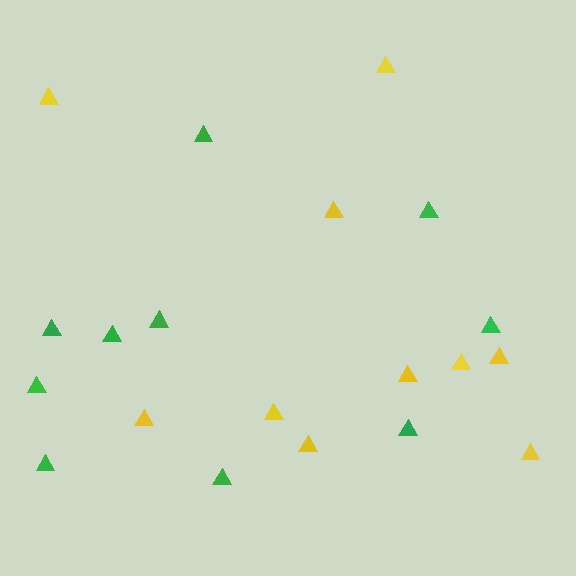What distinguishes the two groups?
There are 2 groups: one group of yellow triangles (10) and one group of green triangles (10).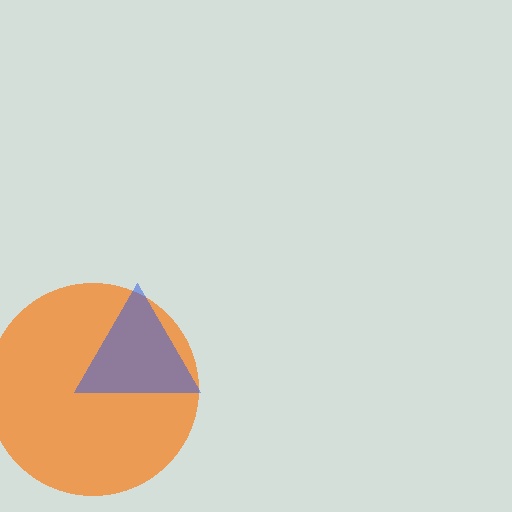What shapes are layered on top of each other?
The layered shapes are: an orange circle, a blue triangle.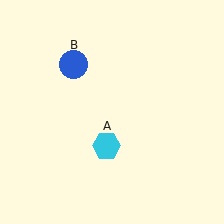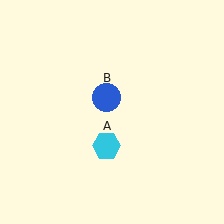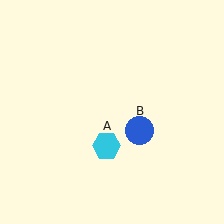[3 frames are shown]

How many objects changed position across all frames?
1 object changed position: blue circle (object B).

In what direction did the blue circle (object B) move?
The blue circle (object B) moved down and to the right.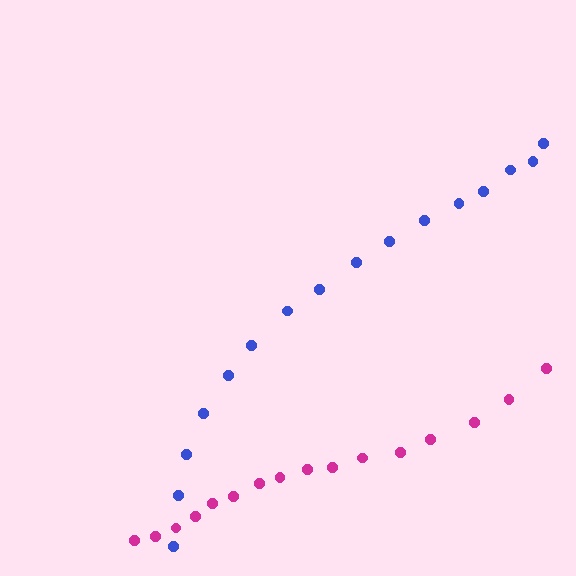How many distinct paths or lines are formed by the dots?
There are 2 distinct paths.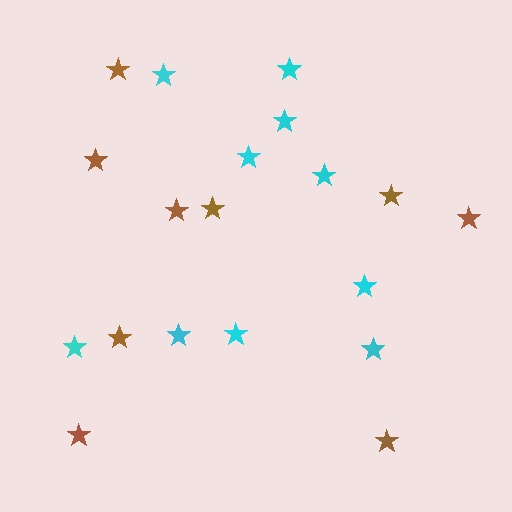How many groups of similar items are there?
There are 2 groups: one group of cyan stars (10) and one group of brown stars (9).